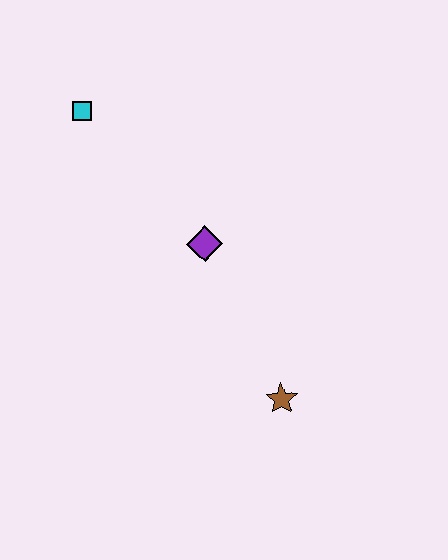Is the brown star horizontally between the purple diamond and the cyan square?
No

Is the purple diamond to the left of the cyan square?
No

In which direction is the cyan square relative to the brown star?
The cyan square is above the brown star.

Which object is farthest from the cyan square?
The brown star is farthest from the cyan square.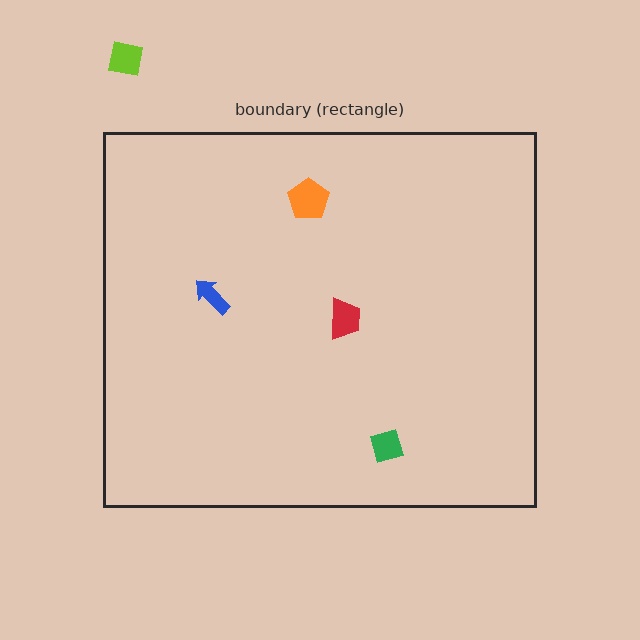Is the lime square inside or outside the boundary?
Outside.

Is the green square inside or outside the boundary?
Inside.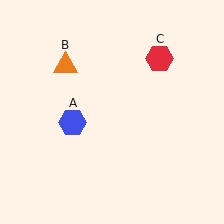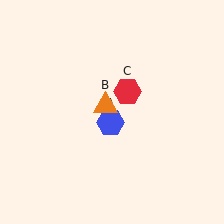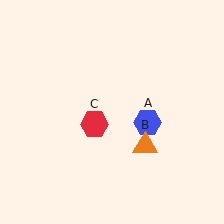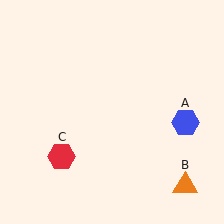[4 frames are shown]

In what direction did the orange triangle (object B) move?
The orange triangle (object B) moved down and to the right.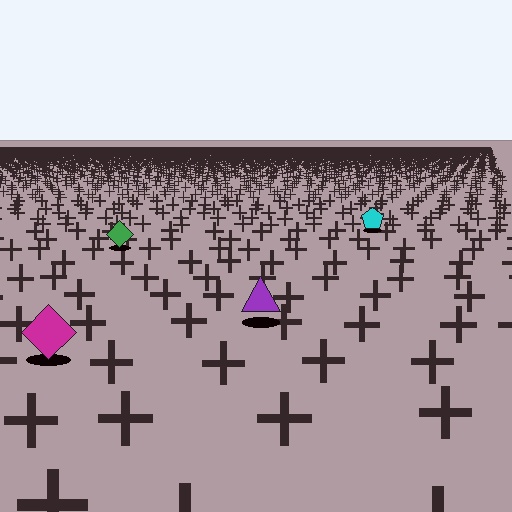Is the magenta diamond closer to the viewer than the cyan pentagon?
Yes. The magenta diamond is closer — you can tell from the texture gradient: the ground texture is coarser near it.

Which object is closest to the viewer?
The magenta diamond is closest. The texture marks near it are larger and more spread out.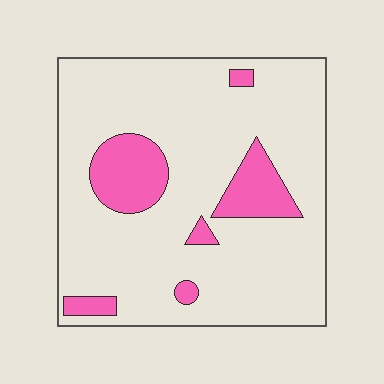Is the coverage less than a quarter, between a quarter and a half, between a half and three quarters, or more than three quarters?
Less than a quarter.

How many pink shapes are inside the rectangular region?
6.